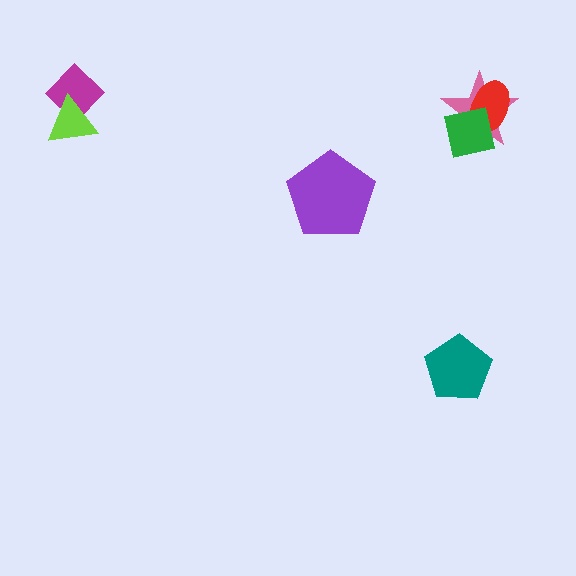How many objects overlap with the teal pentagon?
0 objects overlap with the teal pentagon.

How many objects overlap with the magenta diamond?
1 object overlaps with the magenta diamond.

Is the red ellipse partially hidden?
Yes, it is partially covered by another shape.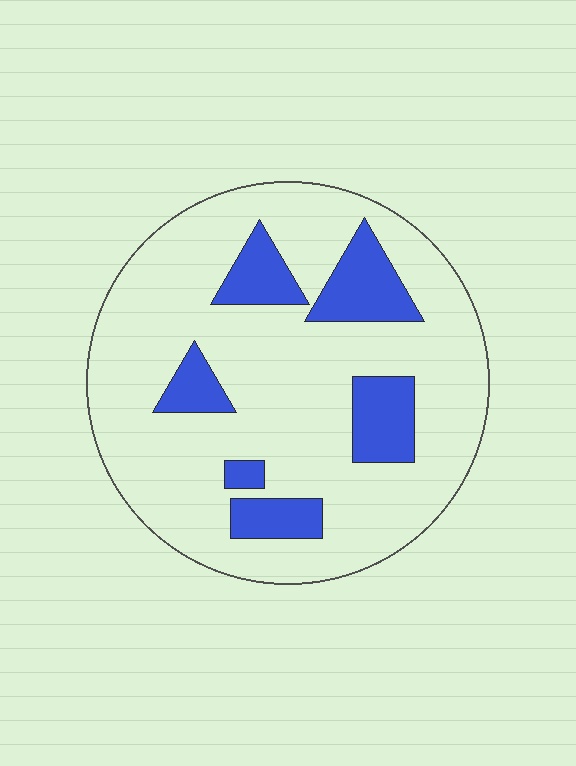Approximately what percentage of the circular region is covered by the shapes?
Approximately 20%.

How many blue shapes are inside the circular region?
6.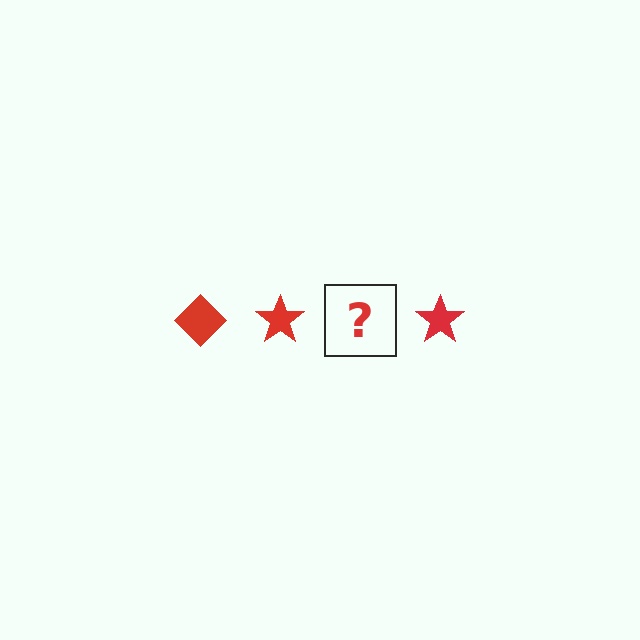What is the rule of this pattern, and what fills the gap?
The rule is that the pattern cycles through diamond, star shapes in red. The gap should be filled with a red diamond.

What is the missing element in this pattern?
The missing element is a red diamond.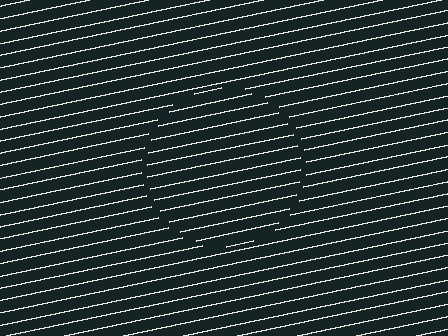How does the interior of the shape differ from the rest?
The interior of the shape contains the same grating, shifted by half a period — the contour is defined by the phase discontinuity where line-ends from the inner and outer gratings abut.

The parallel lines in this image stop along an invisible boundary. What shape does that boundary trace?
An illusory circle. The interior of the shape contains the same grating, shifted by half a period — the contour is defined by the phase discontinuity where line-ends from the inner and outer gratings abut.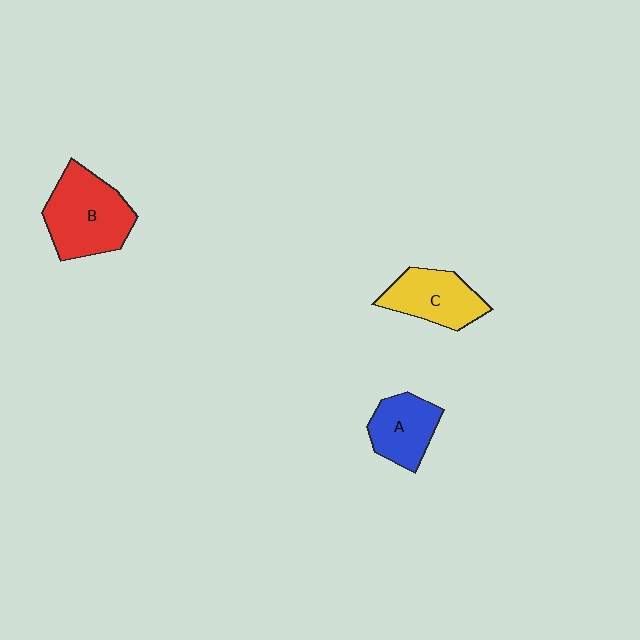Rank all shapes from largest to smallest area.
From largest to smallest: B (red), C (yellow), A (blue).